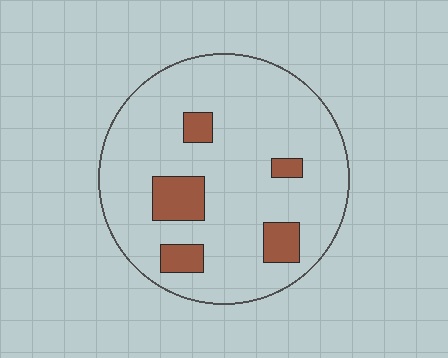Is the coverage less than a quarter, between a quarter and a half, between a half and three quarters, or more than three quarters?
Less than a quarter.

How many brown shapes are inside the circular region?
5.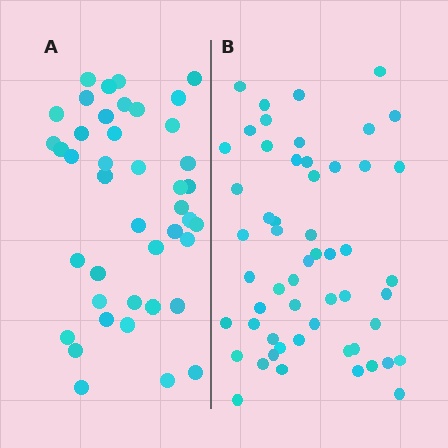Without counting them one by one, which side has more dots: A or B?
Region B (the right region) has more dots.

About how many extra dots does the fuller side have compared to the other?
Region B has approximately 15 more dots than region A.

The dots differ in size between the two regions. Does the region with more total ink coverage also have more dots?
No. Region A has more total ink coverage because its dots are larger, but region B actually contains more individual dots. Total area can be misleading — the number of items is what matters here.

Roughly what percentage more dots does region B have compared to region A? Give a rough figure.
About 30% more.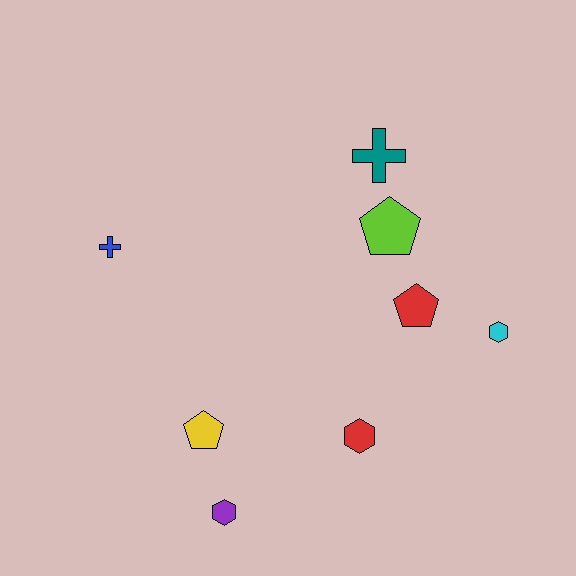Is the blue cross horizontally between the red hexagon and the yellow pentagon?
No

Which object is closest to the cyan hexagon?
The red pentagon is closest to the cyan hexagon.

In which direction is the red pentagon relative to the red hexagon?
The red pentagon is above the red hexagon.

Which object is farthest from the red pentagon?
The blue cross is farthest from the red pentagon.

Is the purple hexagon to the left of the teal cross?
Yes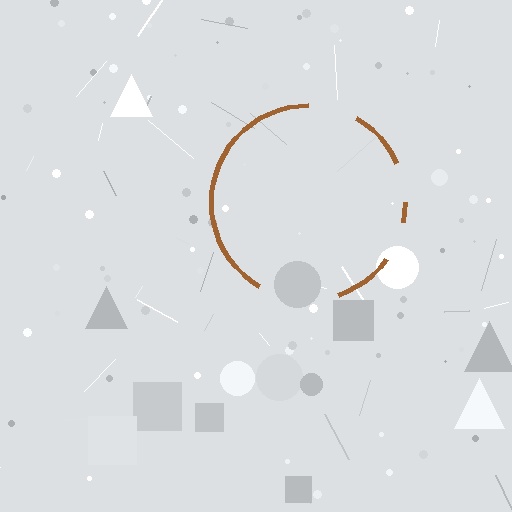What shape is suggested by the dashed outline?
The dashed outline suggests a circle.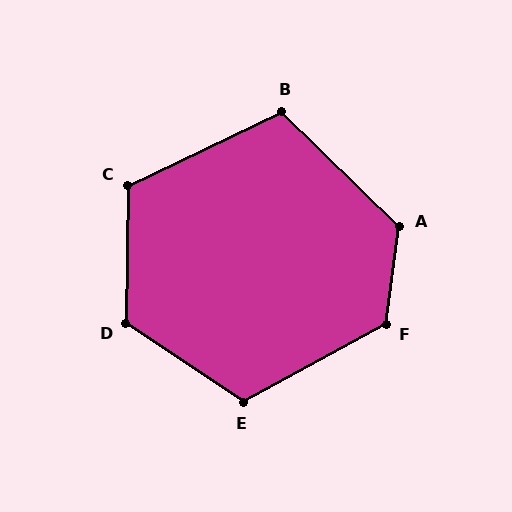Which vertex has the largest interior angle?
F, at approximately 127 degrees.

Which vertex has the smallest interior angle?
B, at approximately 110 degrees.